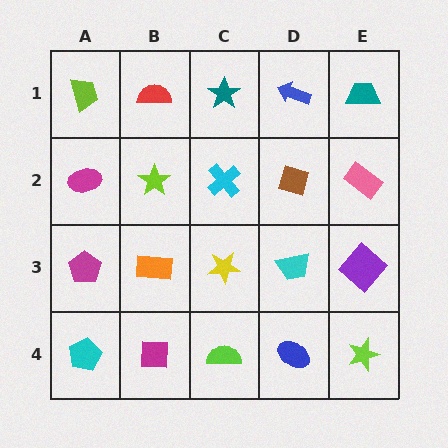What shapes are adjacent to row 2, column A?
A lime trapezoid (row 1, column A), a magenta pentagon (row 3, column A), a lime star (row 2, column B).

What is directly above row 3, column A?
A magenta ellipse.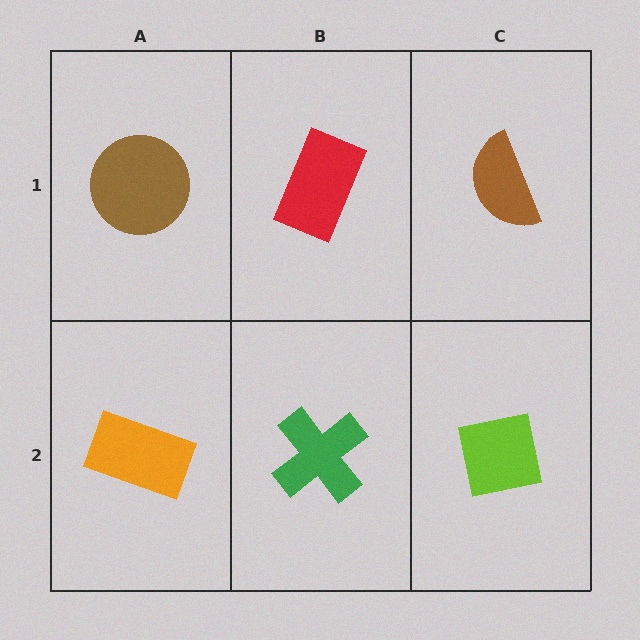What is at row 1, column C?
A brown semicircle.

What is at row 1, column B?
A red rectangle.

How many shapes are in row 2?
3 shapes.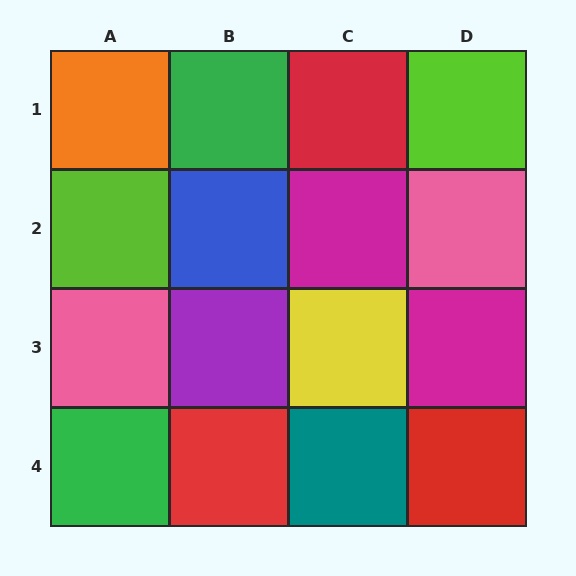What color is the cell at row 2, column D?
Pink.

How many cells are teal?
1 cell is teal.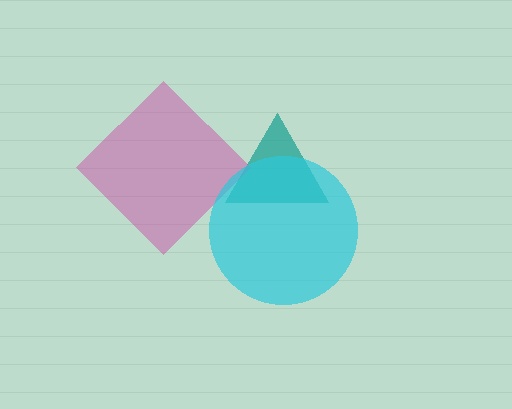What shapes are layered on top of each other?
The layered shapes are: a teal triangle, a magenta diamond, a cyan circle.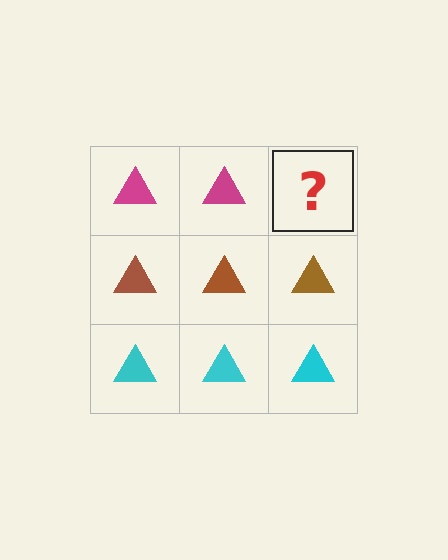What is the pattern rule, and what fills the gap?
The rule is that each row has a consistent color. The gap should be filled with a magenta triangle.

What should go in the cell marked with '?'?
The missing cell should contain a magenta triangle.